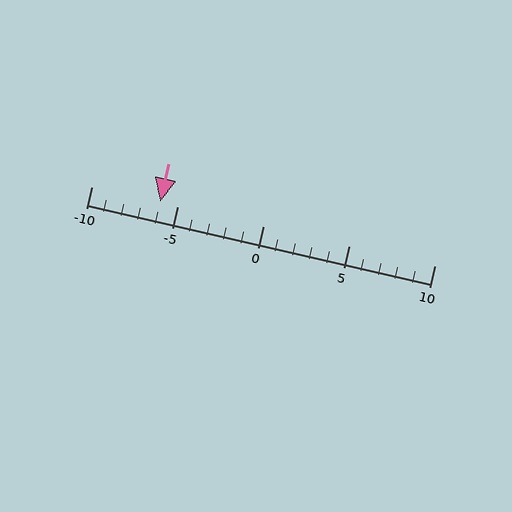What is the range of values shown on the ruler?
The ruler shows values from -10 to 10.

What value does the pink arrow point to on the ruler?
The pink arrow points to approximately -6.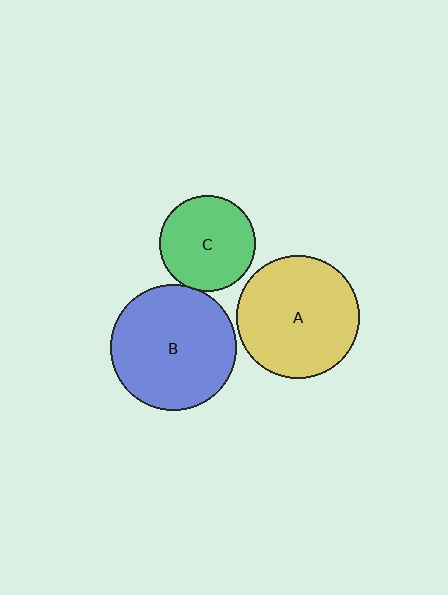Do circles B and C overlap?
Yes.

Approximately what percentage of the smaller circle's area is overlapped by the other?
Approximately 5%.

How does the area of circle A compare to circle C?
Approximately 1.6 times.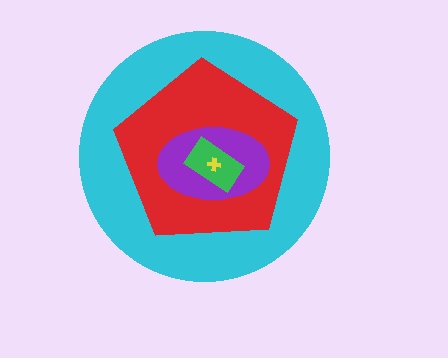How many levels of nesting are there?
5.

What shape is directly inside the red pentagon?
The purple ellipse.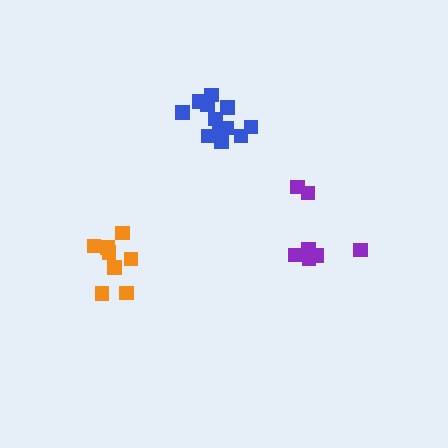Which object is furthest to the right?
The purple cluster is rightmost.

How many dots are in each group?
Group 1: 8 dots, Group 2: 13 dots, Group 3: 7 dots (28 total).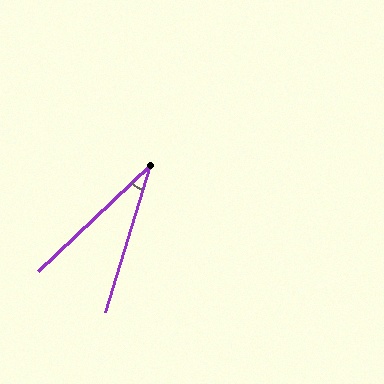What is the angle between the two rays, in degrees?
Approximately 30 degrees.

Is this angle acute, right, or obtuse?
It is acute.